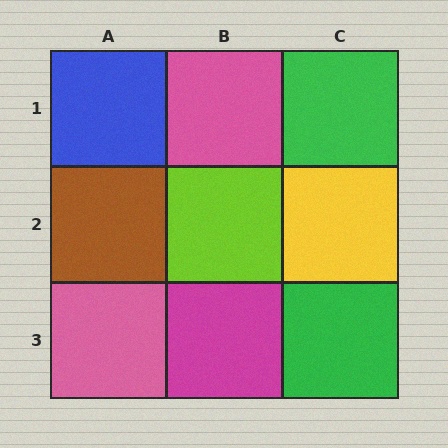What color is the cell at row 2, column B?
Lime.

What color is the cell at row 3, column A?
Pink.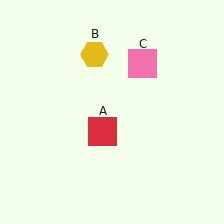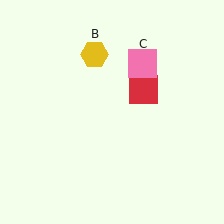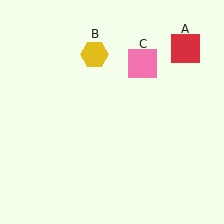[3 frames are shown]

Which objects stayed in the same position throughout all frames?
Yellow hexagon (object B) and pink square (object C) remained stationary.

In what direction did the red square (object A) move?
The red square (object A) moved up and to the right.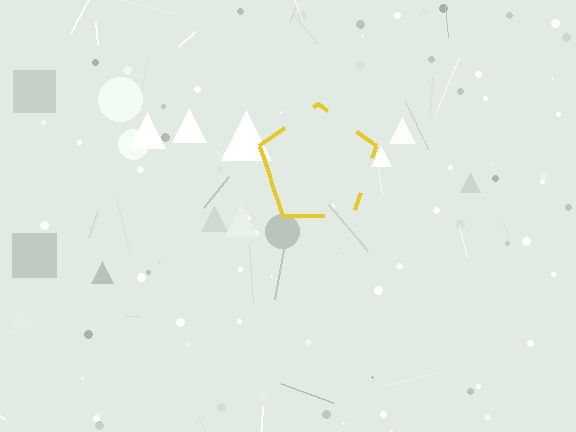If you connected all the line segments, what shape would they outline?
They would outline a pentagon.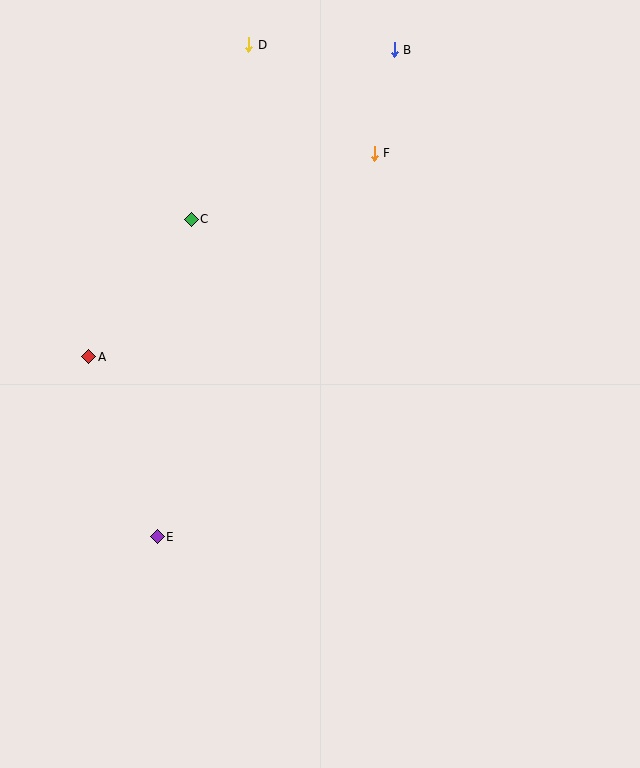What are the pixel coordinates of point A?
Point A is at (89, 357).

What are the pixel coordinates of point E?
Point E is at (157, 537).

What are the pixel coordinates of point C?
Point C is at (191, 219).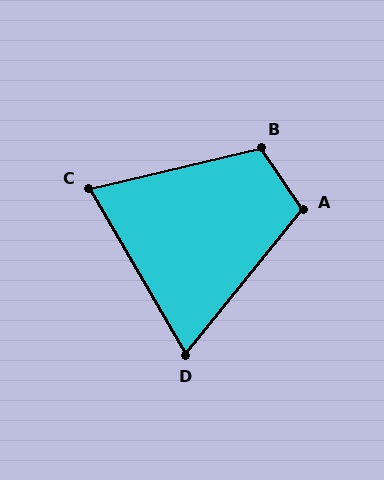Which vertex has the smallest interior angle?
D, at approximately 69 degrees.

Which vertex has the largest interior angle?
B, at approximately 111 degrees.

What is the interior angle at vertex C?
Approximately 73 degrees (acute).